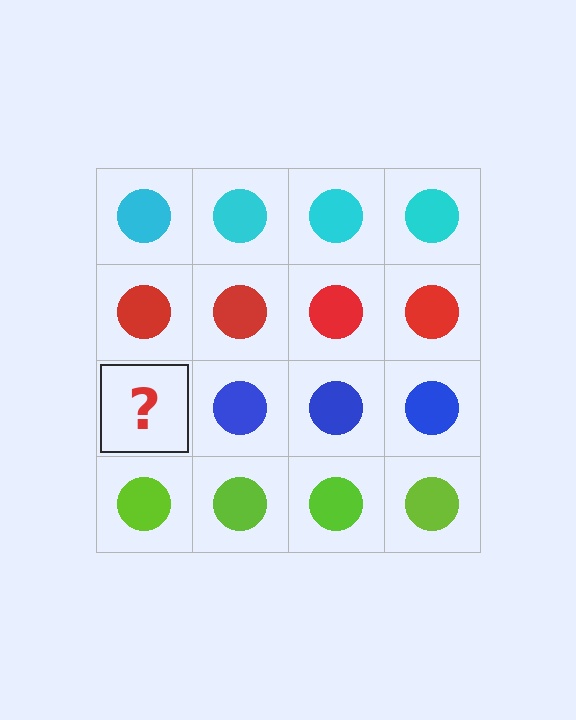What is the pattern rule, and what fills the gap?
The rule is that each row has a consistent color. The gap should be filled with a blue circle.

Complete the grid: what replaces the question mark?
The question mark should be replaced with a blue circle.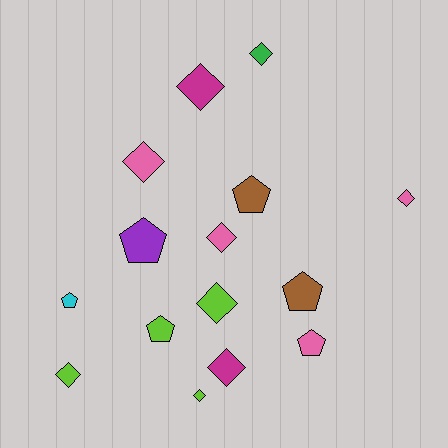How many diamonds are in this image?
There are 9 diamonds.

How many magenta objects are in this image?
There are 2 magenta objects.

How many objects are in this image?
There are 15 objects.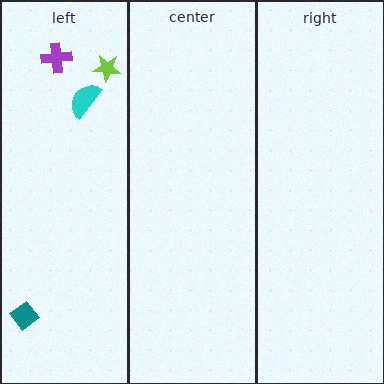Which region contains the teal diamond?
The left region.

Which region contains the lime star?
The left region.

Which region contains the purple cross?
The left region.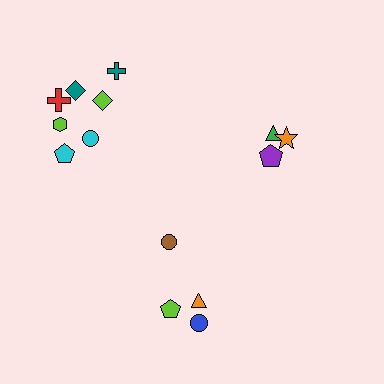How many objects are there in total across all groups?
There are 14 objects.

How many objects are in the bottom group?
There are 4 objects.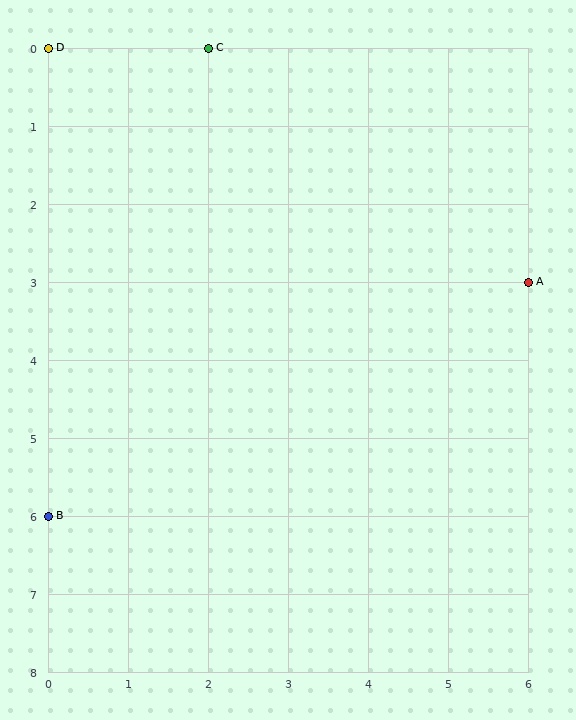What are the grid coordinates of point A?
Point A is at grid coordinates (6, 3).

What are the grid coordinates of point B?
Point B is at grid coordinates (0, 6).